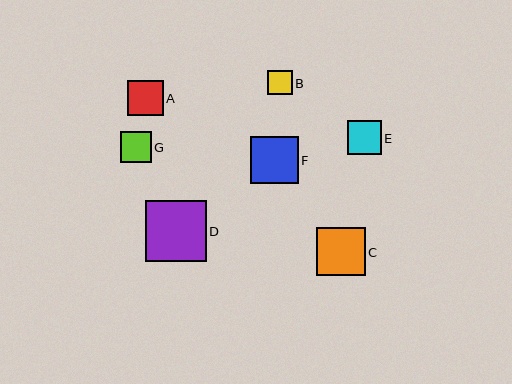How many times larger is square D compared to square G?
Square D is approximately 1.9 times the size of square G.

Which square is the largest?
Square D is the largest with a size of approximately 60 pixels.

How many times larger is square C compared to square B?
Square C is approximately 2.0 times the size of square B.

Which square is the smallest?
Square B is the smallest with a size of approximately 24 pixels.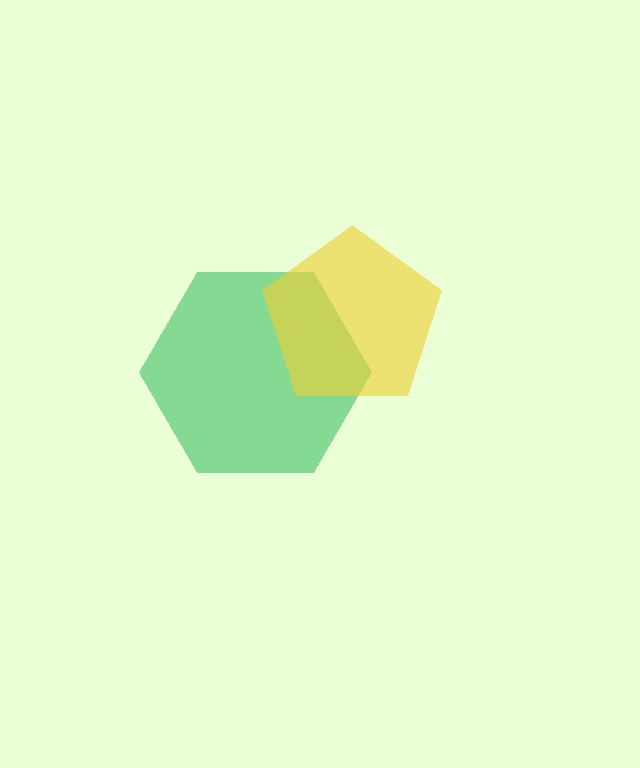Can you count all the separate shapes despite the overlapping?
Yes, there are 2 separate shapes.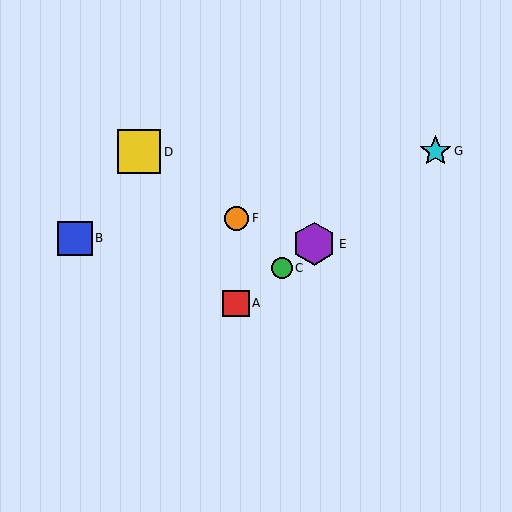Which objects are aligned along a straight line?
Objects A, C, E, G are aligned along a straight line.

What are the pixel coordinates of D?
Object D is at (139, 152).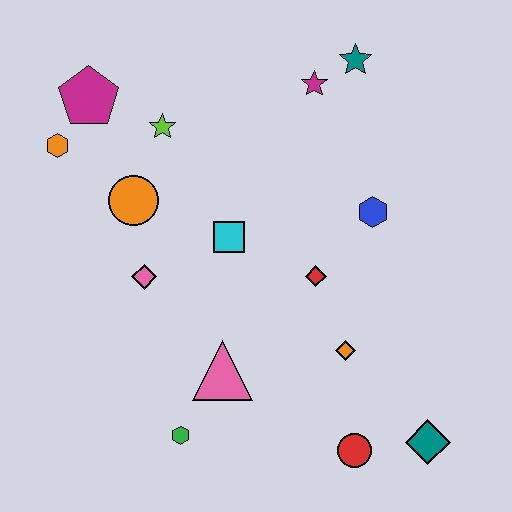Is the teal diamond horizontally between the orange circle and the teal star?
No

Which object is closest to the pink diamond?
The orange circle is closest to the pink diamond.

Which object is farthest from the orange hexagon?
The teal diamond is farthest from the orange hexagon.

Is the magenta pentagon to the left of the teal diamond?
Yes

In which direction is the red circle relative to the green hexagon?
The red circle is to the right of the green hexagon.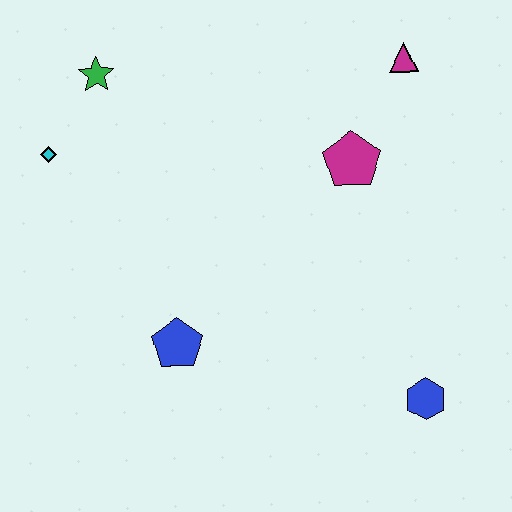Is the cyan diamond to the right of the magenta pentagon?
No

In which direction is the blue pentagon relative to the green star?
The blue pentagon is below the green star.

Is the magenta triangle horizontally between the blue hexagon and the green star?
Yes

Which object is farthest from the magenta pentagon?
The cyan diamond is farthest from the magenta pentagon.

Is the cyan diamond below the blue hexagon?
No